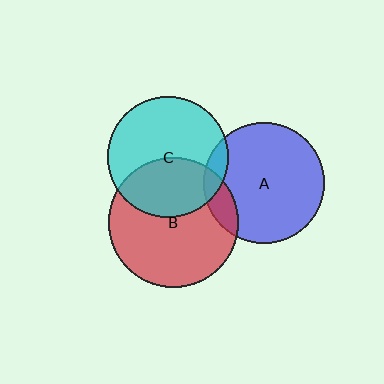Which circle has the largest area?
Circle B (red).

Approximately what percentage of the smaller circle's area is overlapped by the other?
Approximately 10%.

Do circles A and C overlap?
Yes.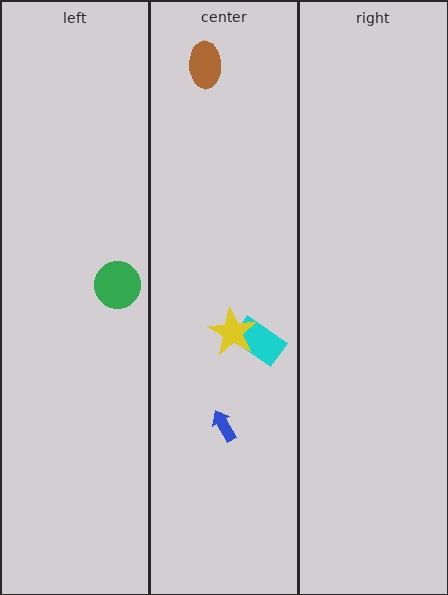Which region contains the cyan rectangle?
The center region.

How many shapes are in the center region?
4.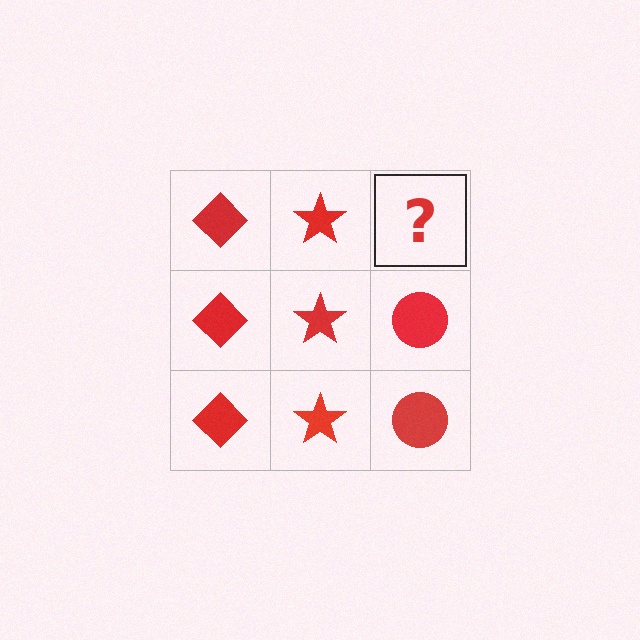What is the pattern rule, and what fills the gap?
The rule is that each column has a consistent shape. The gap should be filled with a red circle.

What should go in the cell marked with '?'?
The missing cell should contain a red circle.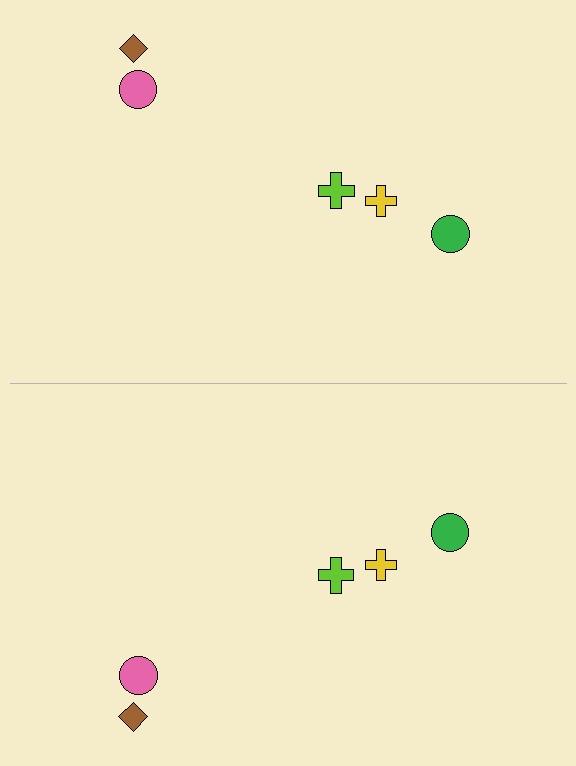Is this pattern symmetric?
Yes, this pattern has bilateral (reflection) symmetry.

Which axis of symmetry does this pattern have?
The pattern has a horizontal axis of symmetry running through the center of the image.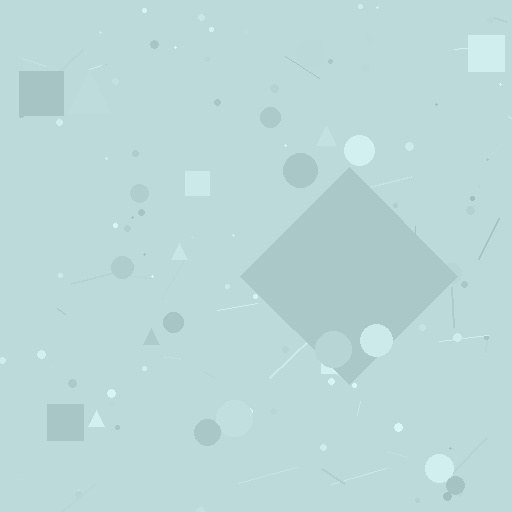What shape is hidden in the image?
A diamond is hidden in the image.